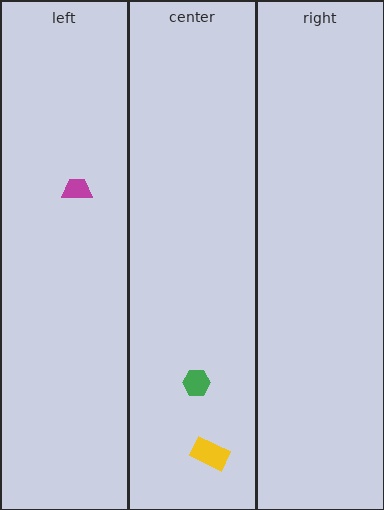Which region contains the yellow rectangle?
The center region.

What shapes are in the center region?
The yellow rectangle, the green hexagon.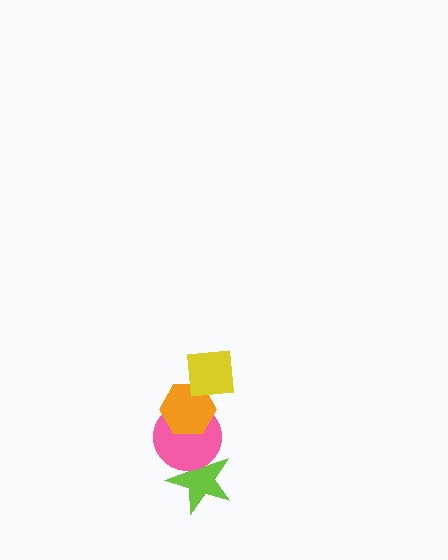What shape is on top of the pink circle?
The orange hexagon is on top of the pink circle.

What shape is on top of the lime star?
The pink circle is on top of the lime star.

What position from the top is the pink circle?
The pink circle is 3rd from the top.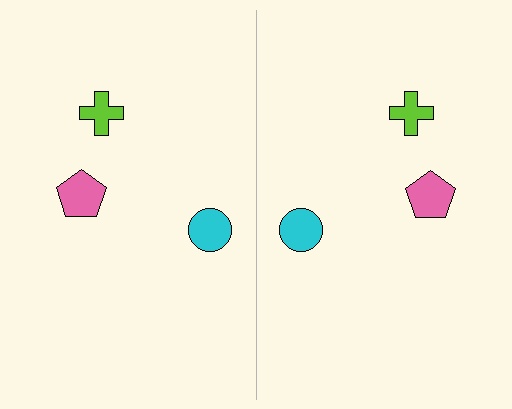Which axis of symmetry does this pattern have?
The pattern has a vertical axis of symmetry running through the center of the image.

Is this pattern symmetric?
Yes, this pattern has bilateral (reflection) symmetry.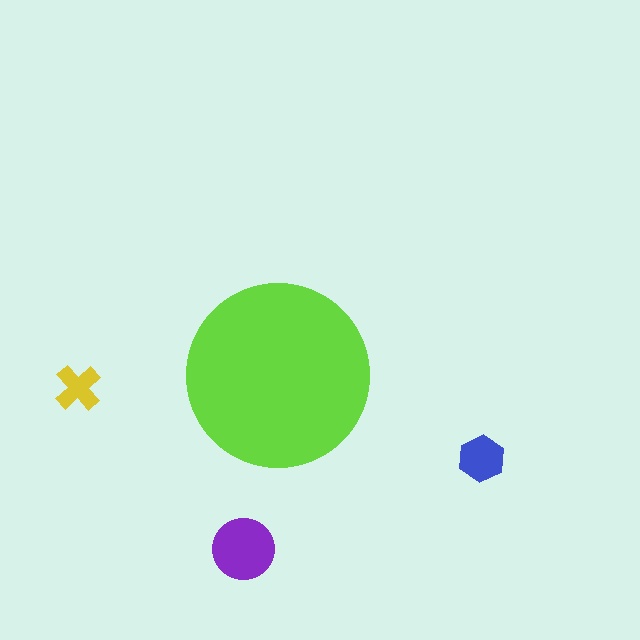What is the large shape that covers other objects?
A lime circle.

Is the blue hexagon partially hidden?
No, the blue hexagon is fully visible.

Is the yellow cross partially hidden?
No, the yellow cross is fully visible.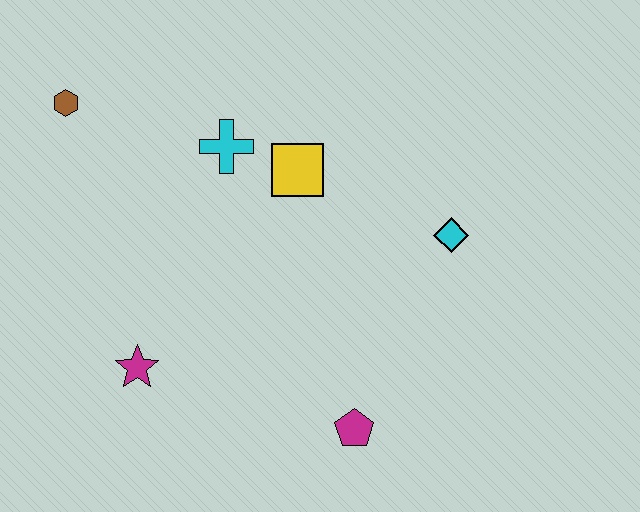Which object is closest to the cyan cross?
The yellow square is closest to the cyan cross.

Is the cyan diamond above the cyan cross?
No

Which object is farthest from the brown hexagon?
The magenta pentagon is farthest from the brown hexagon.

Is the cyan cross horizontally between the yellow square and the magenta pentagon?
No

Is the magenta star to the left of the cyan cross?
Yes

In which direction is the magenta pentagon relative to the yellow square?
The magenta pentagon is below the yellow square.